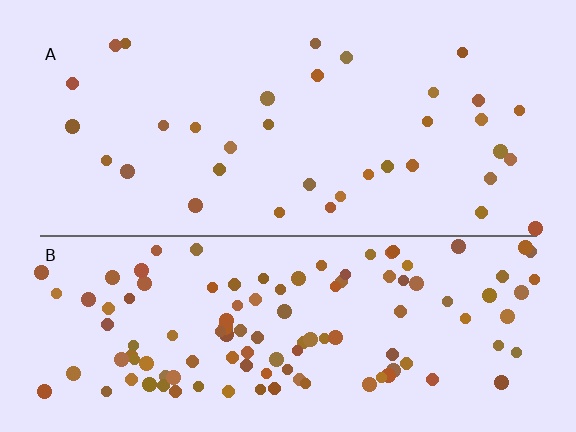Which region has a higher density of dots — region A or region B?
B (the bottom).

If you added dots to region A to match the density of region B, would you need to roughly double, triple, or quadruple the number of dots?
Approximately triple.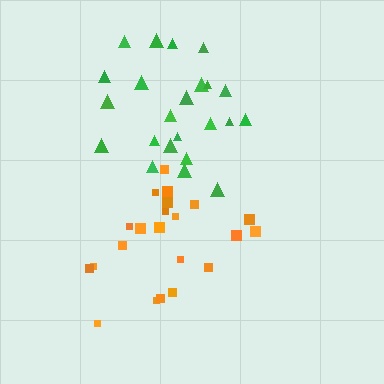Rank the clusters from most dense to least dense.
orange, green.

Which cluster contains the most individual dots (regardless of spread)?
Green (23).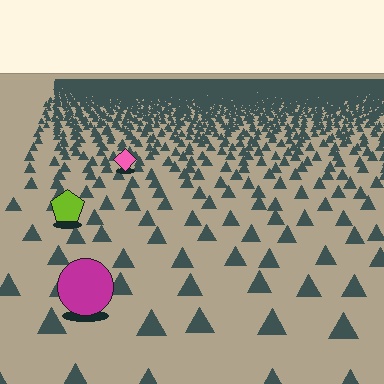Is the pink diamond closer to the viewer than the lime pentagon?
No. The lime pentagon is closer — you can tell from the texture gradient: the ground texture is coarser near it.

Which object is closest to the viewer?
The magenta circle is closest. The texture marks near it are larger and more spread out.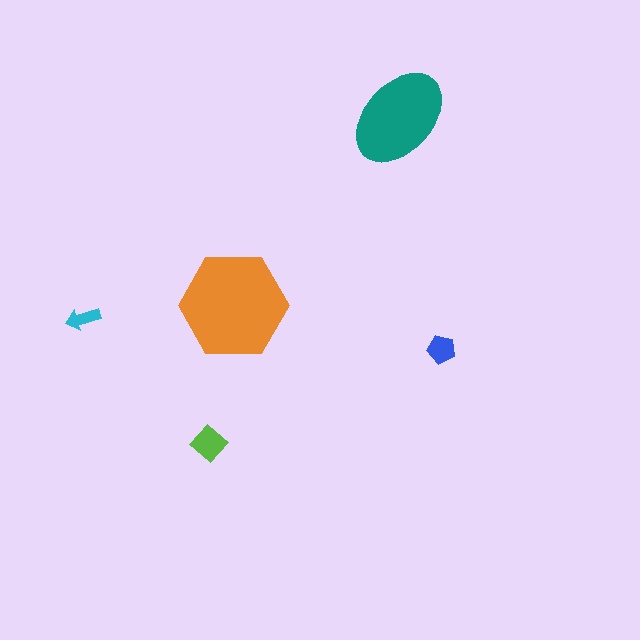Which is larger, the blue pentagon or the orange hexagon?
The orange hexagon.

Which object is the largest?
The orange hexagon.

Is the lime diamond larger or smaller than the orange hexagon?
Smaller.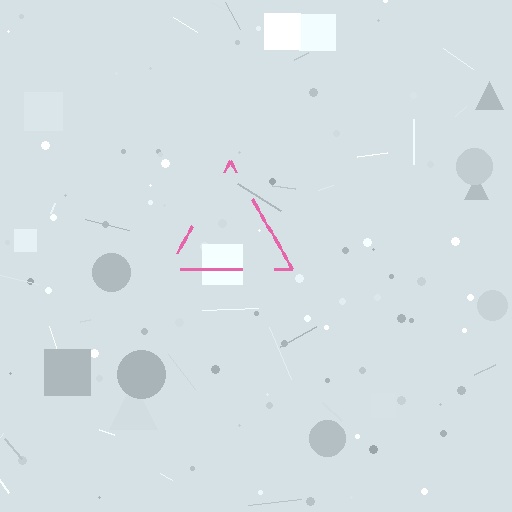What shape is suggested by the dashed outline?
The dashed outline suggests a triangle.